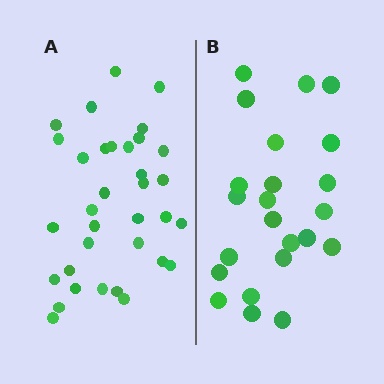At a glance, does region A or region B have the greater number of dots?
Region A (the left region) has more dots.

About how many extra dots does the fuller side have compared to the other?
Region A has roughly 12 or so more dots than region B.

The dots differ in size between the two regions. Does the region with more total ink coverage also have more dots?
No. Region B has more total ink coverage because its dots are larger, but region A actually contains more individual dots. Total area can be misleading — the number of items is what matters here.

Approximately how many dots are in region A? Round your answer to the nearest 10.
About 30 dots. (The exact count is 34, which rounds to 30.)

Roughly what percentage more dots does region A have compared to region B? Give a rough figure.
About 50% more.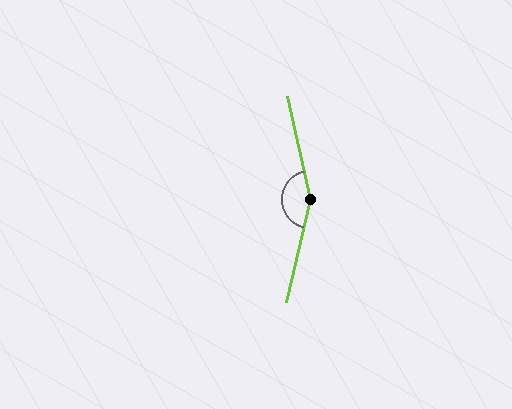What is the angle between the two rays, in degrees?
Approximately 155 degrees.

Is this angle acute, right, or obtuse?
It is obtuse.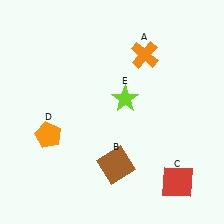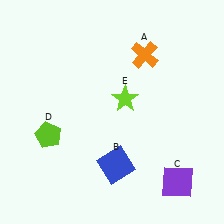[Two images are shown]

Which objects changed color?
B changed from brown to blue. C changed from red to purple. D changed from orange to lime.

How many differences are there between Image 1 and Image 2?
There are 3 differences between the two images.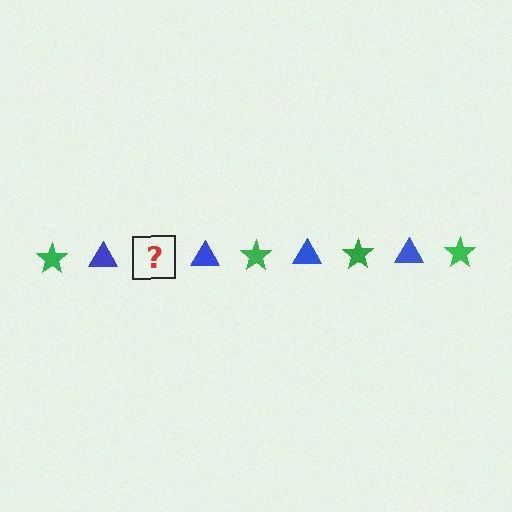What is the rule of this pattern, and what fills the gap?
The rule is that the pattern alternates between green star and blue triangle. The gap should be filled with a green star.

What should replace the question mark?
The question mark should be replaced with a green star.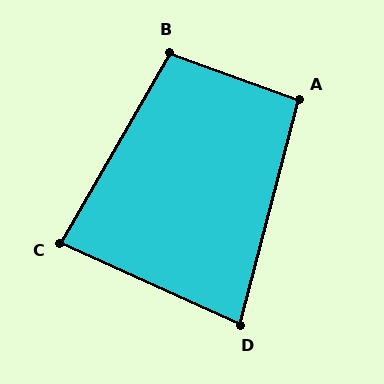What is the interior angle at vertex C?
Approximately 85 degrees (acute).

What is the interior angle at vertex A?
Approximately 95 degrees (obtuse).